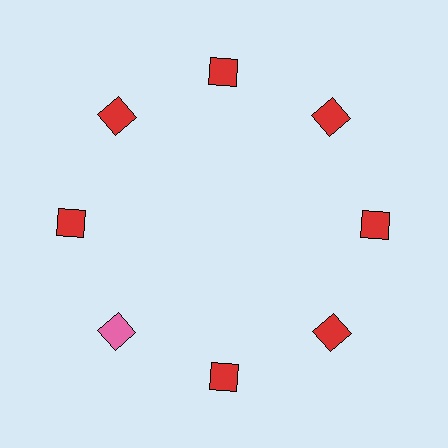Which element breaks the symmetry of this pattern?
The pink diamond at roughly the 8 o'clock position breaks the symmetry. All other shapes are red diamonds.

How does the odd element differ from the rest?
It has a different color: pink instead of red.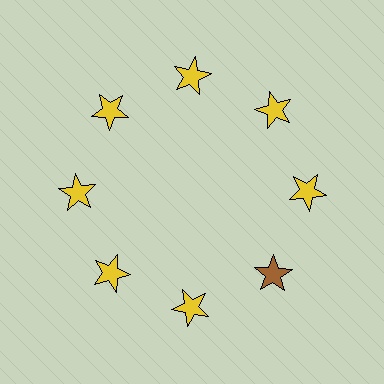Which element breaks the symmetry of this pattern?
The brown star at roughly the 4 o'clock position breaks the symmetry. All other shapes are yellow stars.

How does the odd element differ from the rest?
It has a different color: brown instead of yellow.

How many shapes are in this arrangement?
There are 8 shapes arranged in a ring pattern.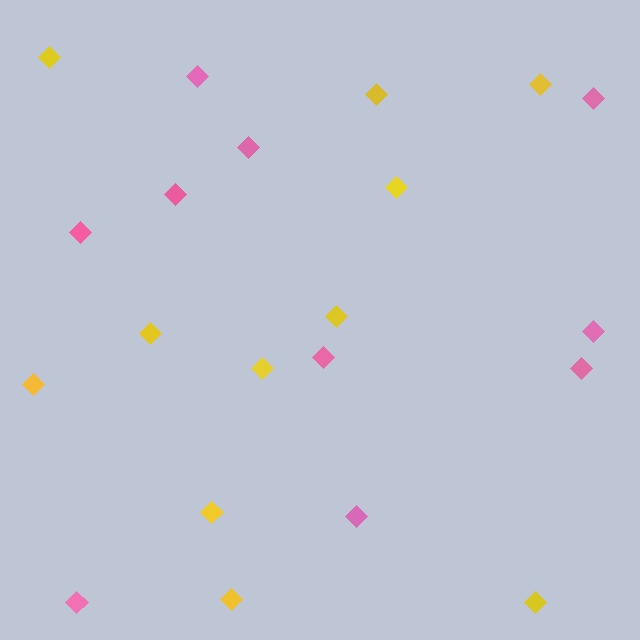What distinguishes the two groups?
There are 2 groups: one group of pink diamonds (10) and one group of yellow diamonds (11).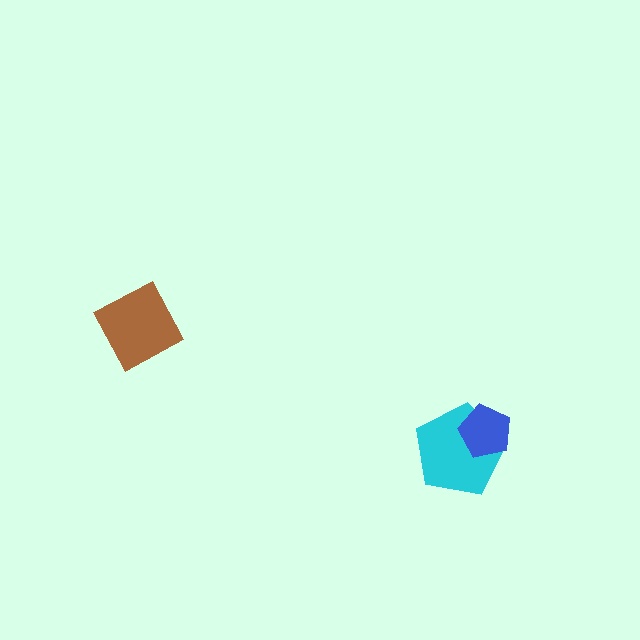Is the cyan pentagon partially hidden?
Yes, it is partially covered by another shape.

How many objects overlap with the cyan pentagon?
1 object overlaps with the cyan pentagon.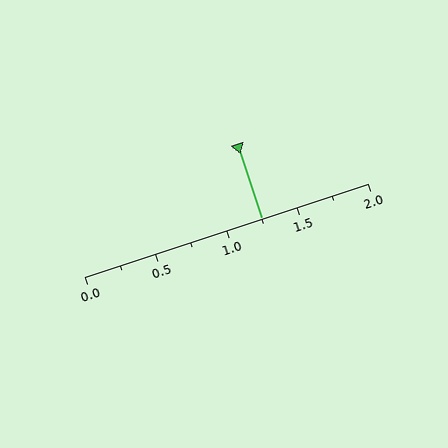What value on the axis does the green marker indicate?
The marker indicates approximately 1.25.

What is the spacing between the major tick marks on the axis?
The major ticks are spaced 0.5 apart.